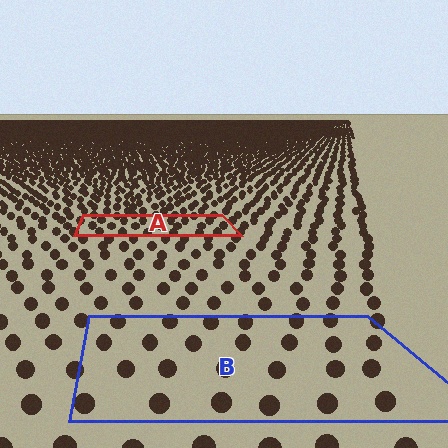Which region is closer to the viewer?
Region B is closer. The texture elements there are larger and more spread out.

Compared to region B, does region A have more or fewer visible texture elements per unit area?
Region A has more texture elements per unit area — they are packed more densely because it is farther away.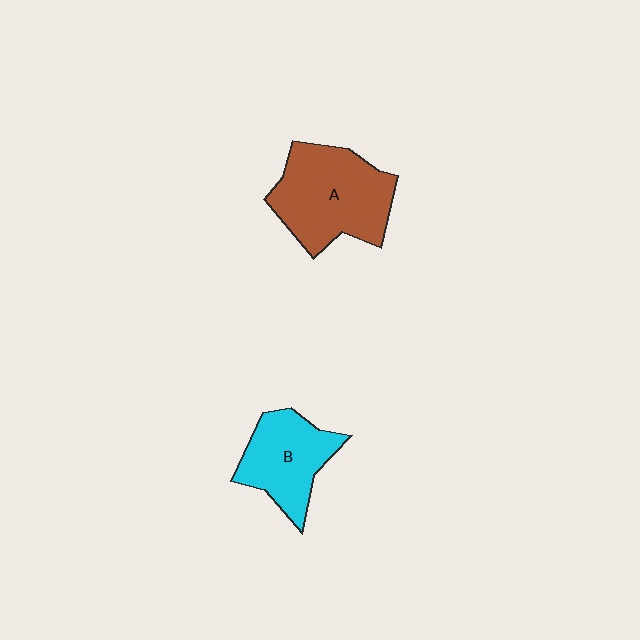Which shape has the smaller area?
Shape B (cyan).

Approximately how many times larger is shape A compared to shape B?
Approximately 1.4 times.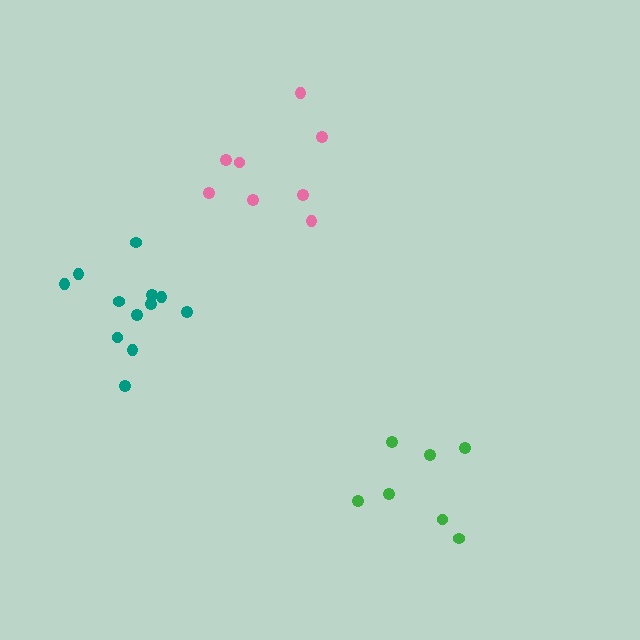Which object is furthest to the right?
The green cluster is rightmost.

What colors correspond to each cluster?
The clusters are colored: teal, pink, green.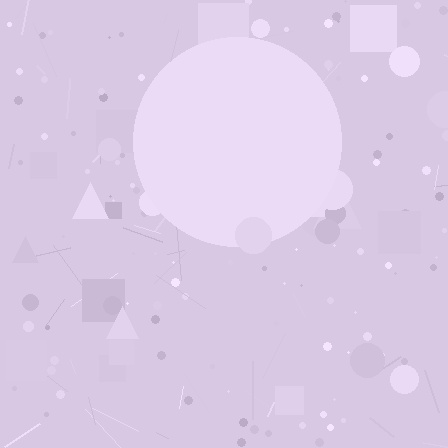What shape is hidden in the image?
A circle is hidden in the image.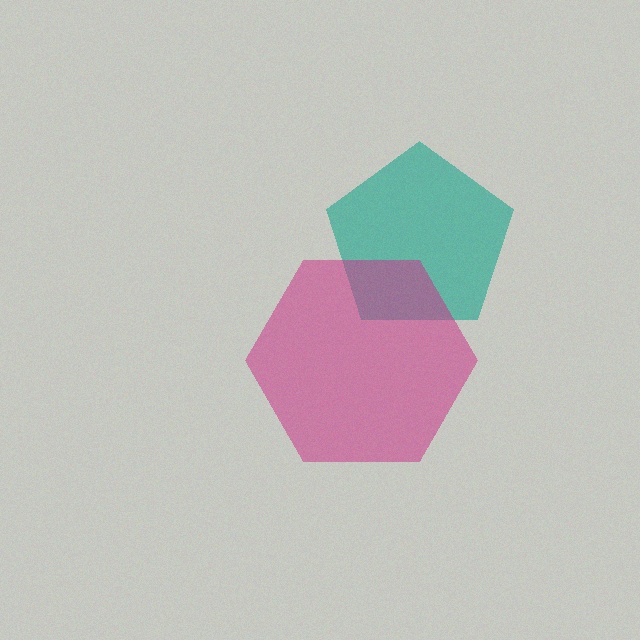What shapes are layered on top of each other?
The layered shapes are: a teal pentagon, a magenta hexagon.